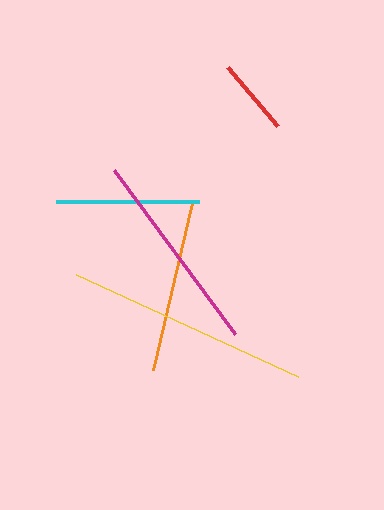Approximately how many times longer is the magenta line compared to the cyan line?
The magenta line is approximately 1.4 times the length of the cyan line.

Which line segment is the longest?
The yellow line is the longest at approximately 244 pixels.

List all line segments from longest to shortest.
From longest to shortest: yellow, magenta, orange, cyan, red.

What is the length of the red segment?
The red segment is approximately 77 pixels long.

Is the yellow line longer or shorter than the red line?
The yellow line is longer than the red line.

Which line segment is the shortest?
The red line is the shortest at approximately 77 pixels.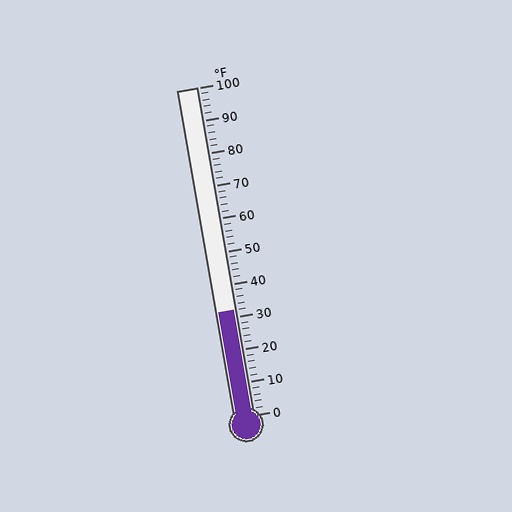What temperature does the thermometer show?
The thermometer shows approximately 32°F.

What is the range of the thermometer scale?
The thermometer scale ranges from 0°F to 100°F.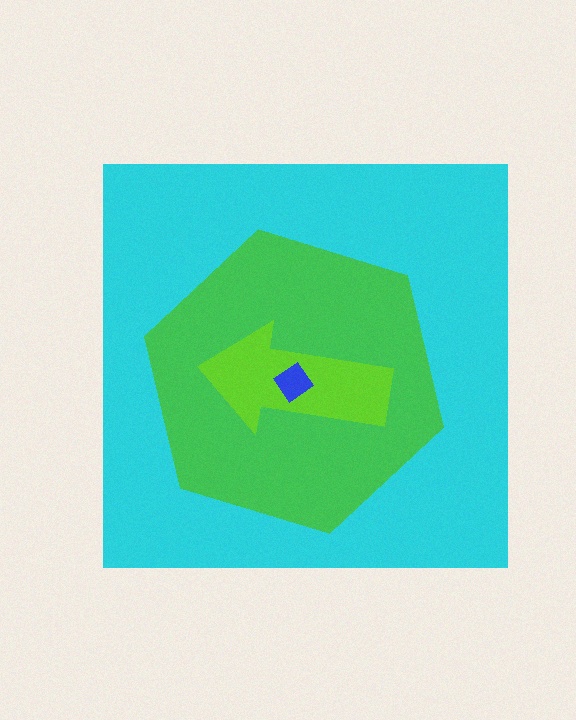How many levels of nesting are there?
4.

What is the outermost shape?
The cyan square.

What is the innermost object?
The blue diamond.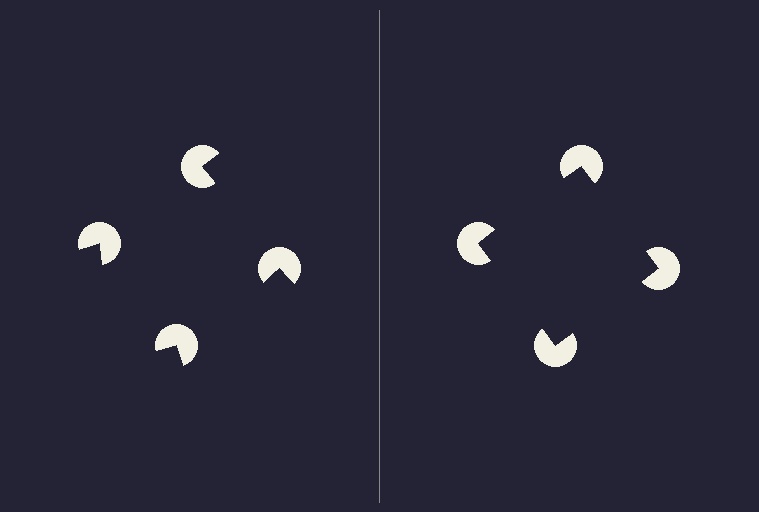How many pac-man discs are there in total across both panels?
8 — 4 on each side.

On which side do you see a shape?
An illusory square appears on the right side. On the left side the wedge cuts are rotated, so no coherent shape forms.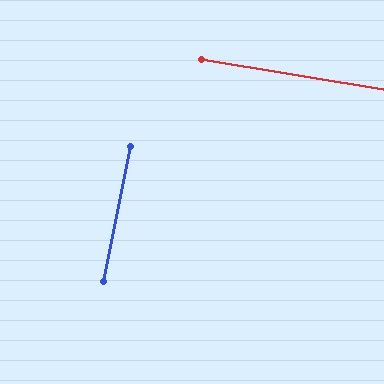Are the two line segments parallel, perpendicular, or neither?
Perpendicular — they meet at approximately 88°.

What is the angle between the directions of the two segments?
Approximately 88 degrees.